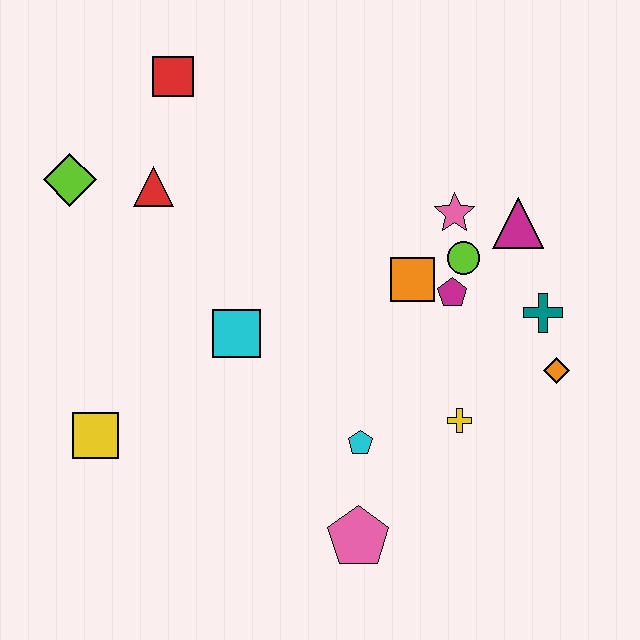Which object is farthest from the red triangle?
The orange diamond is farthest from the red triangle.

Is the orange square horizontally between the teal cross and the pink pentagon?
Yes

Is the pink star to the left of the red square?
No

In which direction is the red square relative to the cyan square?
The red square is above the cyan square.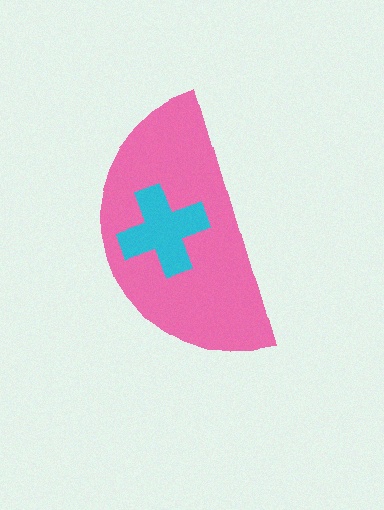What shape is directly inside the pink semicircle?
The cyan cross.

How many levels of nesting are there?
2.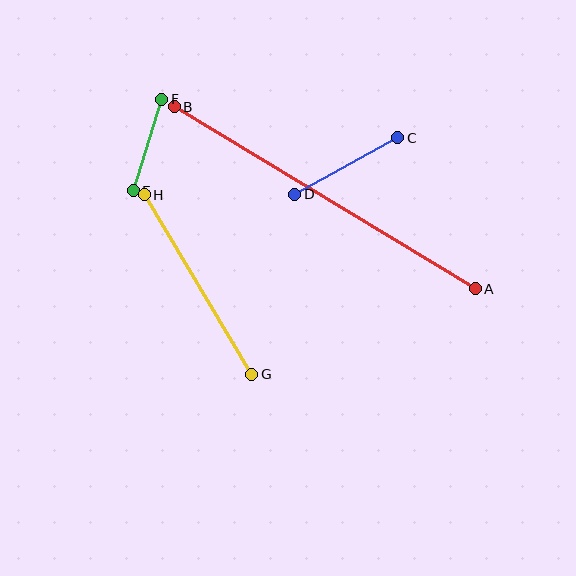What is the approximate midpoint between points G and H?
The midpoint is at approximately (198, 285) pixels.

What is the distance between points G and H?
The distance is approximately 209 pixels.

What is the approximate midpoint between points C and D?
The midpoint is at approximately (346, 166) pixels.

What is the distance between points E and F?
The distance is approximately 96 pixels.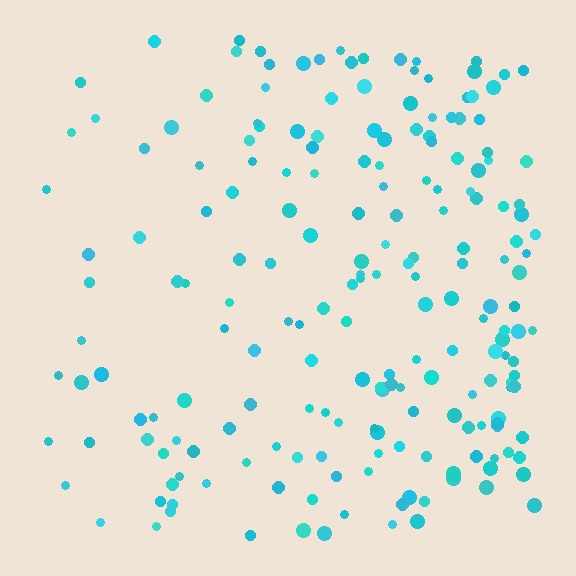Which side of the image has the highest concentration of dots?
The right.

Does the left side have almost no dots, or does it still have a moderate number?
Still a moderate number, just noticeably fewer than the right.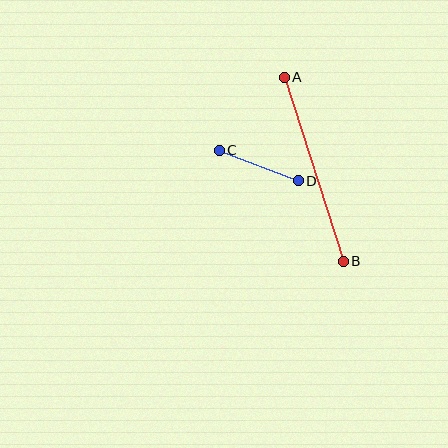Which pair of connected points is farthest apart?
Points A and B are farthest apart.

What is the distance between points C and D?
The distance is approximately 85 pixels.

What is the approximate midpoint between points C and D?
The midpoint is at approximately (259, 166) pixels.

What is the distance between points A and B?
The distance is approximately 193 pixels.